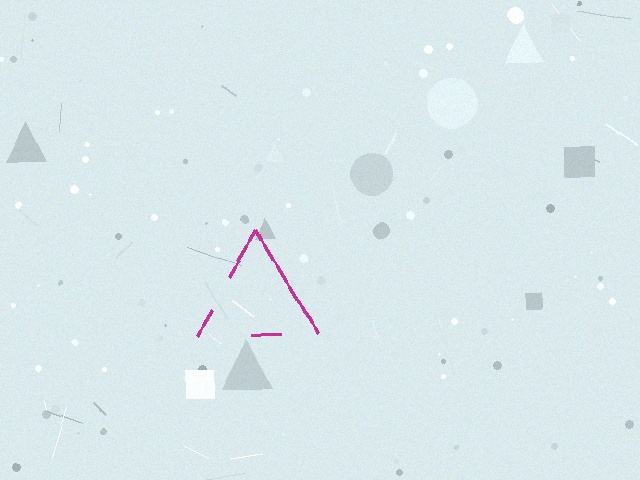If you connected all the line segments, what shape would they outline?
They would outline a triangle.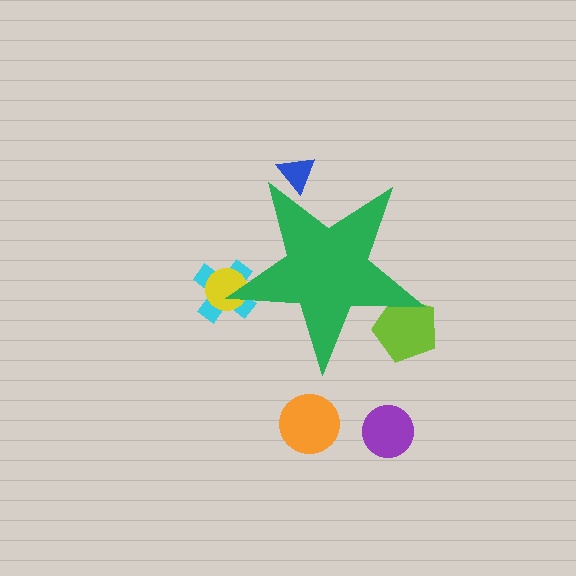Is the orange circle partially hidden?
No, the orange circle is fully visible.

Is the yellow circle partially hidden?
Yes, the yellow circle is partially hidden behind the green star.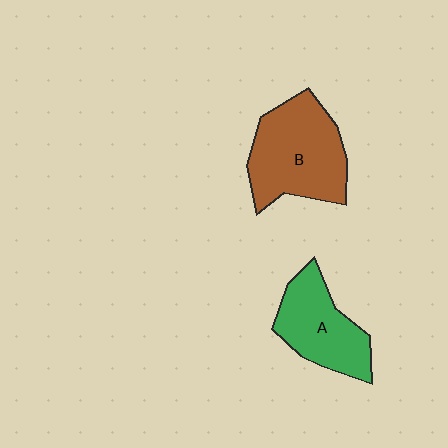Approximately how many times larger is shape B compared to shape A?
Approximately 1.3 times.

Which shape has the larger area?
Shape B (brown).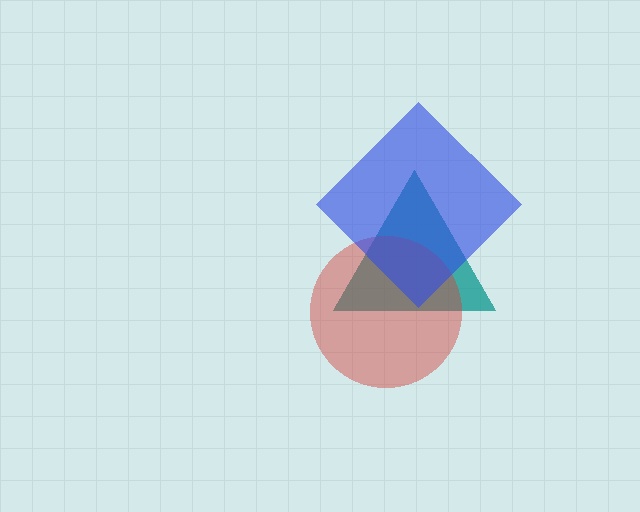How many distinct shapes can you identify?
There are 3 distinct shapes: a teal triangle, a red circle, a blue diamond.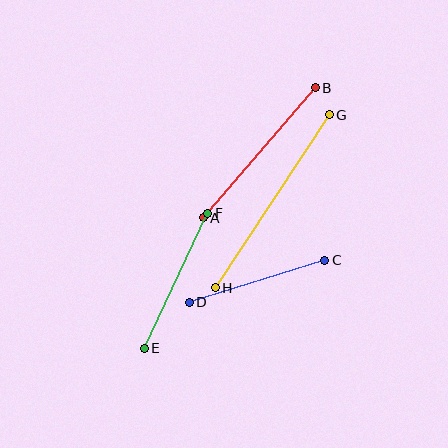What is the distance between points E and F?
The distance is approximately 150 pixels.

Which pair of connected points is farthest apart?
Points G and H are farthest apart.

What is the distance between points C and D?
The distance is approximately 142 pixels.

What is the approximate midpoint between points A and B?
The midpoint is at approximately (259, 153) pixels.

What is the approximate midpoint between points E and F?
The midpoint is at approximately (176, 281) pixels.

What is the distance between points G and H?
The distance is approximately 207 pixels.